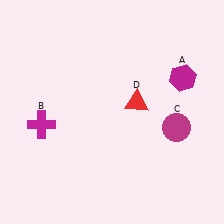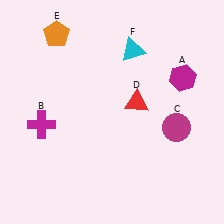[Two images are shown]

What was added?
An orange pentagon (E), a cyan triangle (F) were added in Image 2.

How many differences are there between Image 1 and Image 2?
There are 2 differences between the two images.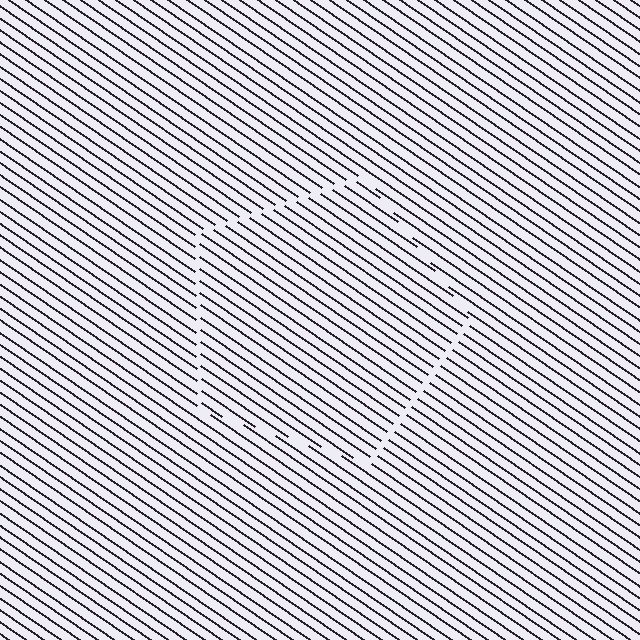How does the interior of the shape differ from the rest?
The interior of the shape contains the same grating, shifted by half a period — the contour is defined by the phase discontinuity where line-ends from the inner and outer gratings abut.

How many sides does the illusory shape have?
5 sides — the line-ends trace a pentagon.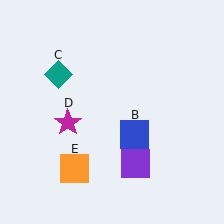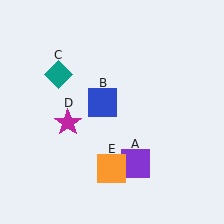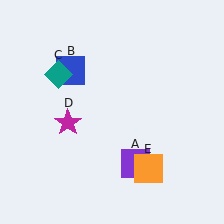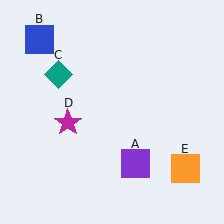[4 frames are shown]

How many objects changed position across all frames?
2 objects changed position: blue square (object B), orange square (object E).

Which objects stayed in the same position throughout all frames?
Purple square (object A) and teal diamond (object C) and magenta star (object D) remained stationary.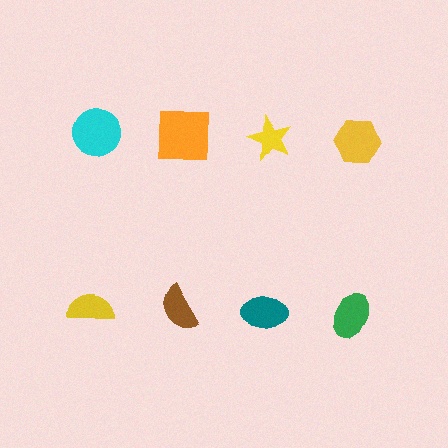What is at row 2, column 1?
A yellow semicircle.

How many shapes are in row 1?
4 shapes.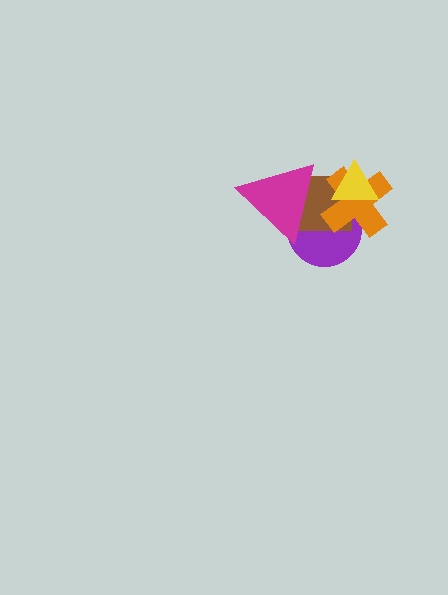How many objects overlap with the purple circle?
4 objects overlap with the purple circle.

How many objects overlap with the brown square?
4 objects overlap with the brown square.